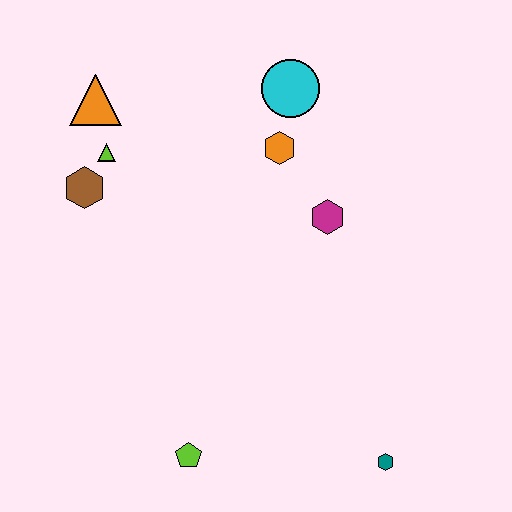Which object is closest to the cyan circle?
The orange hexagon is closest to the cyan circle.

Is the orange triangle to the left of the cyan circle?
Yes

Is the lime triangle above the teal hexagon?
Yes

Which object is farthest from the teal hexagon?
The orange triangle is farthest from the teal hexagon.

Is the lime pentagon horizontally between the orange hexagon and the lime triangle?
Yes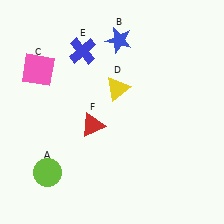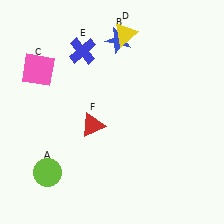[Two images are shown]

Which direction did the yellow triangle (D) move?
The yellow triangle (D) moved up.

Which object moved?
The yellow triangle (D) moved up.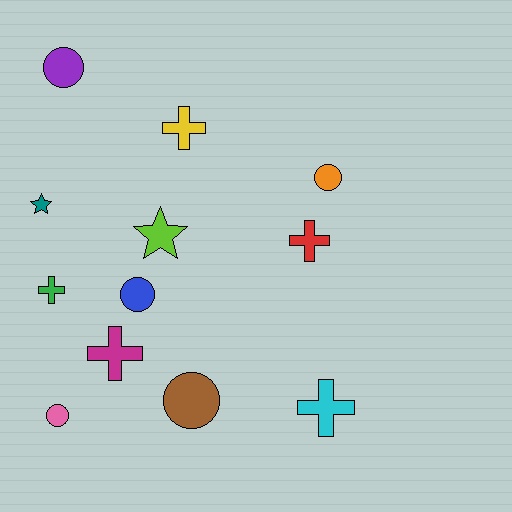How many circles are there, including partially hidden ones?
There are 5 circles.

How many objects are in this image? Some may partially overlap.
There are 12 objects.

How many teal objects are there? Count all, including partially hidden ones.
There is 1 teal object.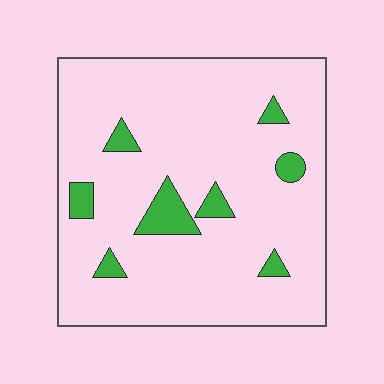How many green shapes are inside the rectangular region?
8.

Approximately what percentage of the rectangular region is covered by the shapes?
Approximately 10%.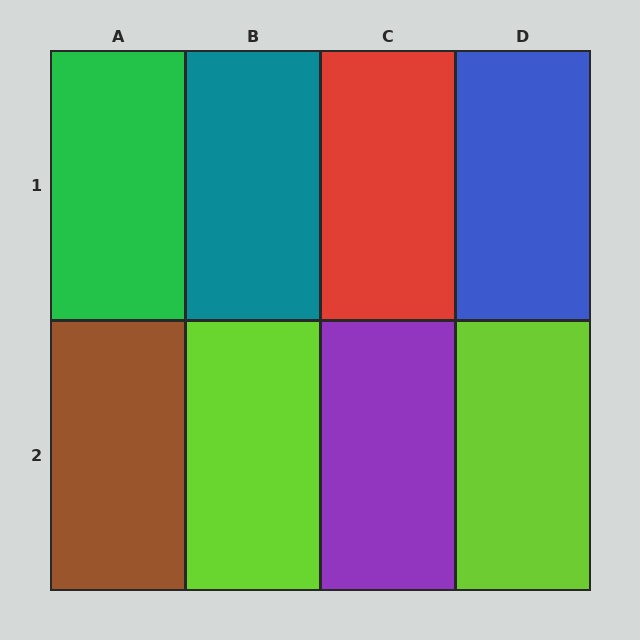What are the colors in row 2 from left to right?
Brown, lime, purple, lime.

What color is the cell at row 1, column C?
Red.